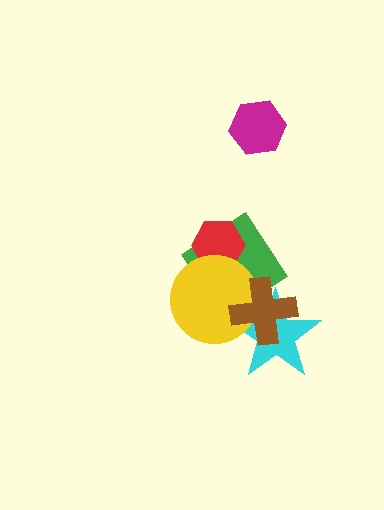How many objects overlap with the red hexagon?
2 objects overlap with the red hexagon.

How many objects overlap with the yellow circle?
4 objects overlap with the yellow circle.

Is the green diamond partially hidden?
Yes, it is partially covered by another shape.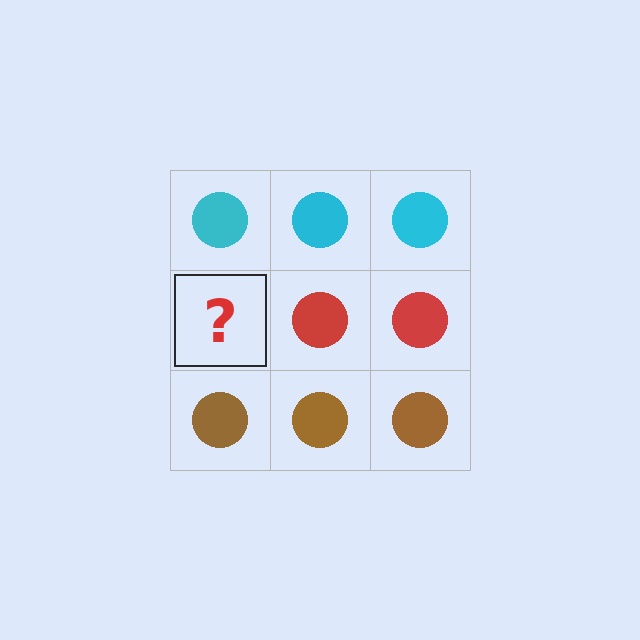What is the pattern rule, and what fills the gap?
The rule is that each row has a consistent color. The gap should be filled with a red circle.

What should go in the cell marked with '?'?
The missing cell should contain a red circle.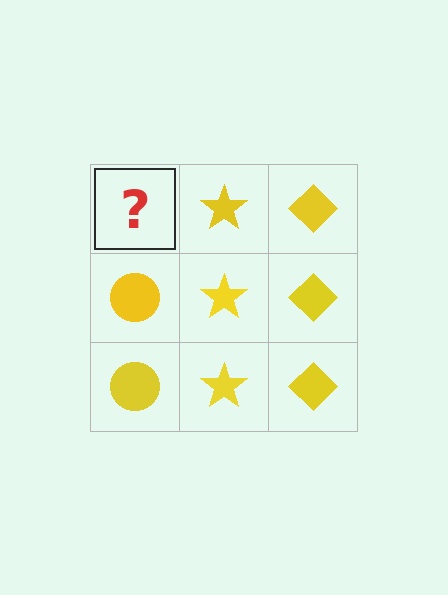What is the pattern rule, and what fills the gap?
The rule is that each column has a consistent shape. The gap should be filled with a yellow circle.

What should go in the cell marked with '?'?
The missing cell should contain a yellow circle.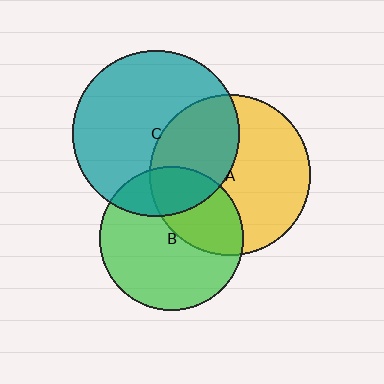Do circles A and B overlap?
Yes.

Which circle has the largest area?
Circle C (teal).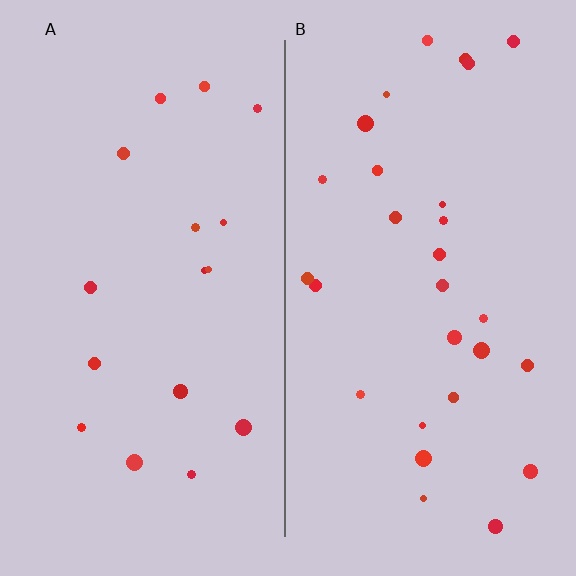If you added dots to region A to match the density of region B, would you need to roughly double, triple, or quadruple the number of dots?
Approximately double.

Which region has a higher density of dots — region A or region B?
B (the right).